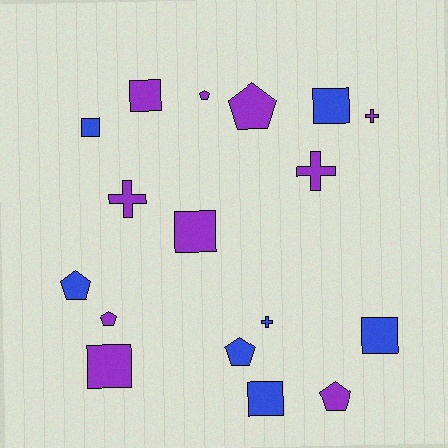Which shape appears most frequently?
Square, with 7 objects.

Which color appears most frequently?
Purple, with 10 objects.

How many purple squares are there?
There are 3 purple squares.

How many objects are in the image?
There are 17 objects.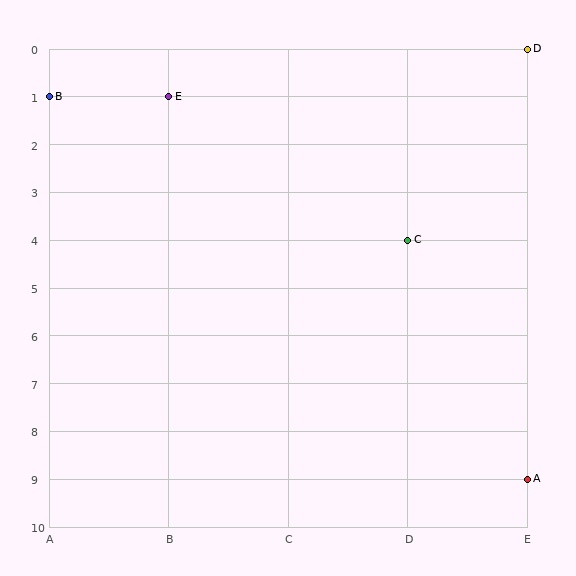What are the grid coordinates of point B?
Point B is at grid coordinates (A, 1).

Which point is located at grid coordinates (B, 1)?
Point E is at (B, 1).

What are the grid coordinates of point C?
Point C is at grid coordinates (D, 4).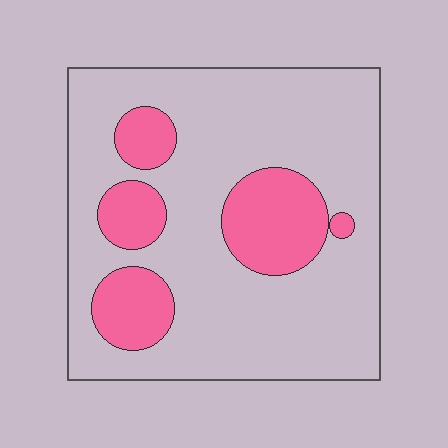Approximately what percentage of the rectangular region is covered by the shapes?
Approximately 25%.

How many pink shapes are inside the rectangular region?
5.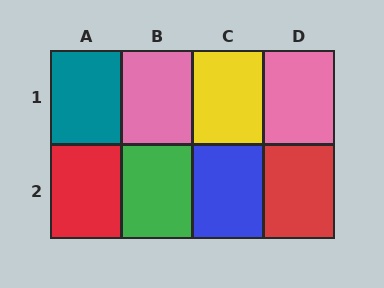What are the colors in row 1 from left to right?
Teal, pink, yellow, pink.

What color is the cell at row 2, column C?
Blue.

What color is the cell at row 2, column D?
Red.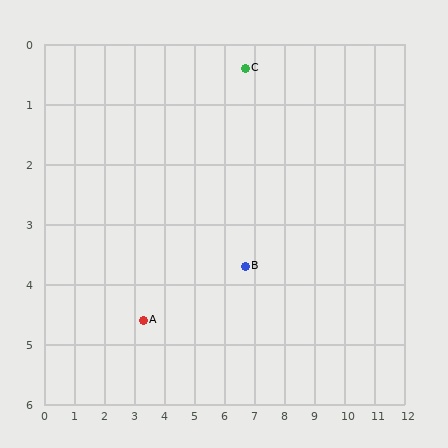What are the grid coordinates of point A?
Point A is at approximately (3.3, 4.6).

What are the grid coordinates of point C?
Point C is at approximately (6.7, 0.4).